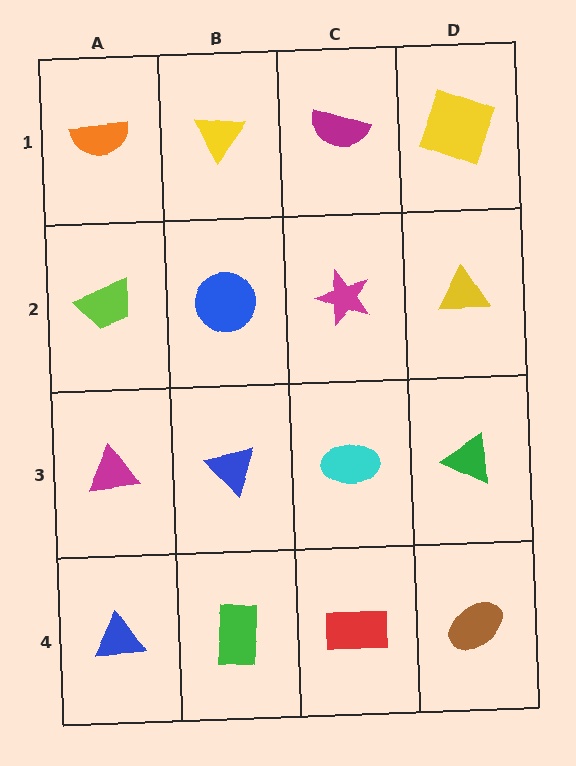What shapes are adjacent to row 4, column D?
A green triangle (row 3, column D), a red rectangle (row 4, column C).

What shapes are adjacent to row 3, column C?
A magenta star (row 2, column C), a red rectangle (row 4, column C), a blue triangle (row 3, column B), a green triangle (row 3, column D).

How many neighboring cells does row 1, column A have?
2.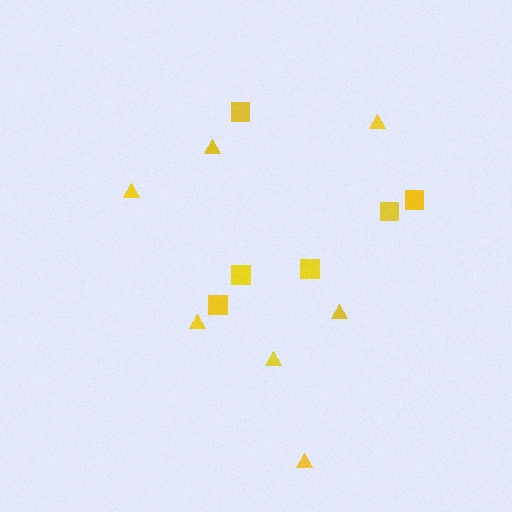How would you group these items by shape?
There are 2 groups: one group of triangles (7) and one group of squares (6).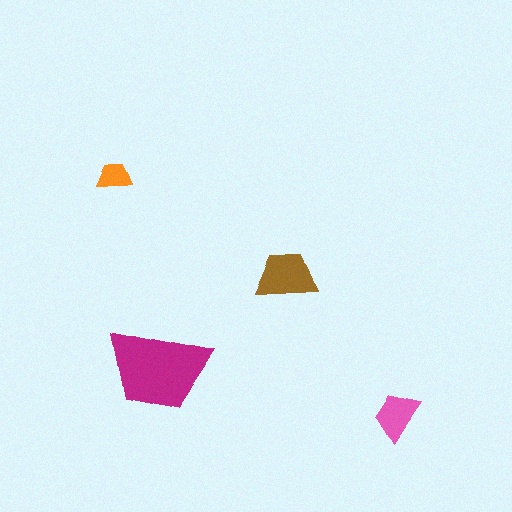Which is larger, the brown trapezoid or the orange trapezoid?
The brown one.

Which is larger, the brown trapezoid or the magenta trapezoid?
The magenta one.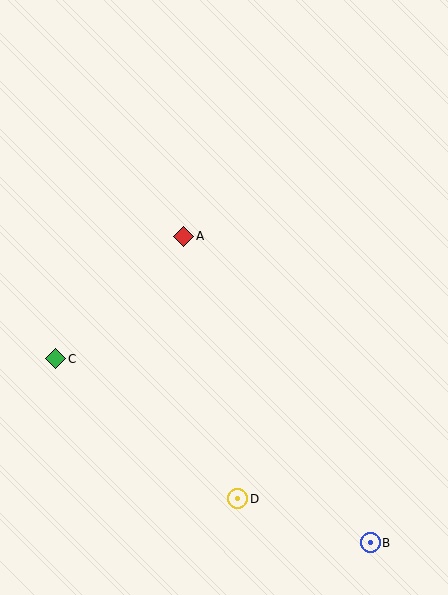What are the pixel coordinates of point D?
Point D is at (238, 499).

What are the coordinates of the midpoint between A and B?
The midpoint between A and B is at (277, 390).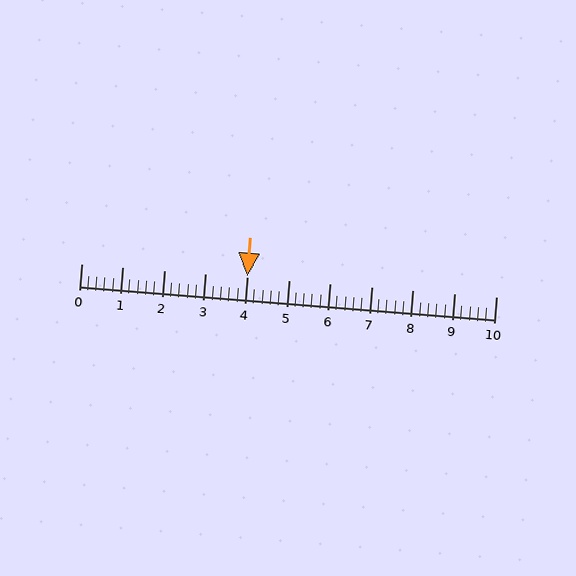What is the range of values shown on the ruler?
The ruler shows values from 0 to 10.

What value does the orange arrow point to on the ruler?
The orange arrow points to approximately 4.0.